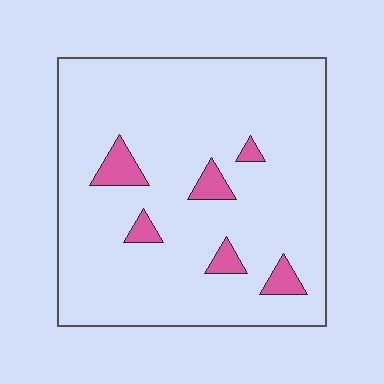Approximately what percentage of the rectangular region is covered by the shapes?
Approximately 10%.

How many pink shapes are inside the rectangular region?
6.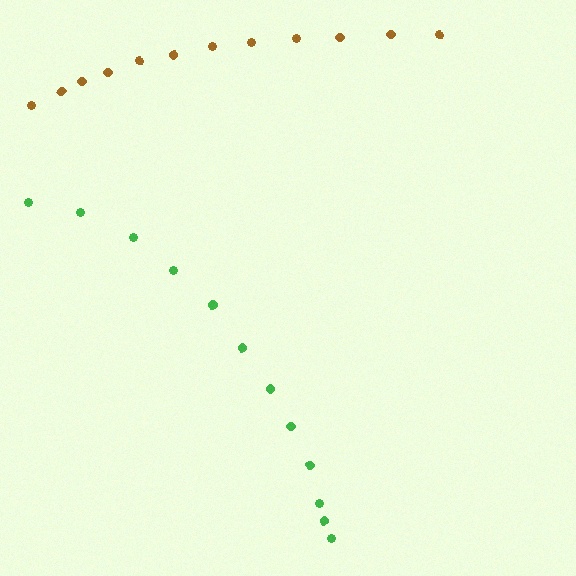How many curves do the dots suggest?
There are 2 distinct paths.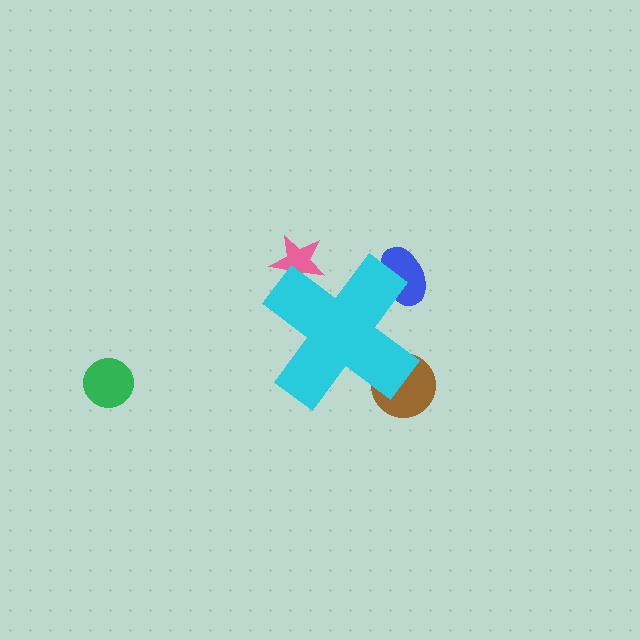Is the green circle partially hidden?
No, the green circle is fully visible.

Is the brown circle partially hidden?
Yes, the brown circle is partially hidden behind the cyan cross.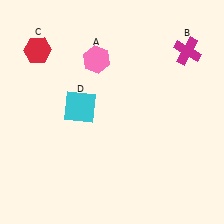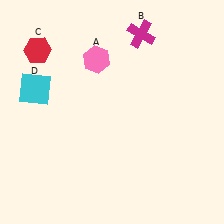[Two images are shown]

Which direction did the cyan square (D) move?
The cyan square (D) moved left.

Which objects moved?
The objects that moved are: the magenta cross (B), the cyan square (D).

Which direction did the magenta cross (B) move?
The magenta cross (B) moved left.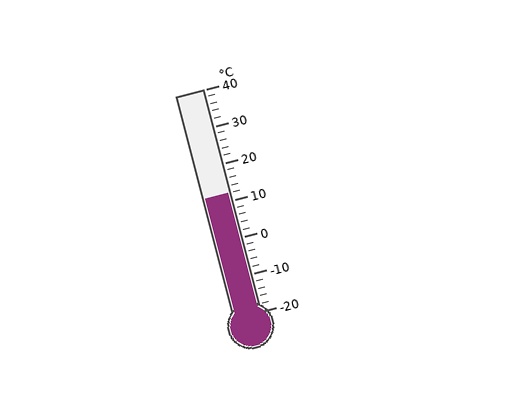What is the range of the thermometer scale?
The thermometer scale ranges from -20°C to 40°C.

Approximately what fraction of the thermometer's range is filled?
The thermometer is filled to approximately 55% of its range.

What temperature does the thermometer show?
The thermometer shows approximately 12°C.